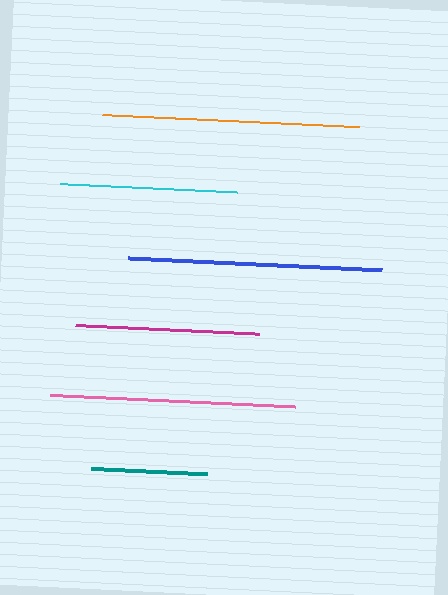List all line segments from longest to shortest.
From longest to shortest: orange, blue, pink, magenta, cyan, teal.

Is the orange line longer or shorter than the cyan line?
The orange line is longer than the cyan line.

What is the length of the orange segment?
The orange segment is approximately 257 pixels long.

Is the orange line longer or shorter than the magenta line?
The orange line is longer than the magenta line.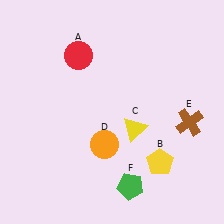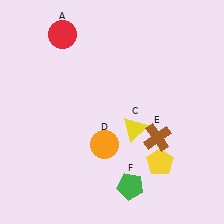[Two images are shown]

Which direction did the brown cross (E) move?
The brown cross (E) moved left.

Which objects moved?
The objects that moved are: the red circle (A), the brown cross (E).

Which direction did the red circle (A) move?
The red circle (A) moved up.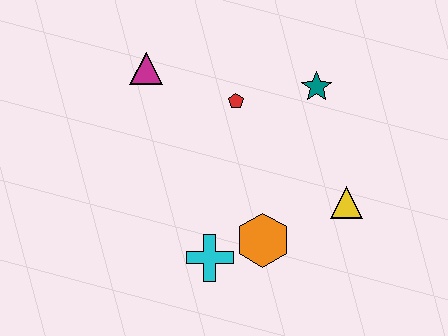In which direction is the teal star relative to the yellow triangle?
The teal star is above the yellow triangle.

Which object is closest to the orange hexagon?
The cyan cross is closest to the orange hexagon.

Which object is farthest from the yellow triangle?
The magenta triangle is farthest from the yellow triangle.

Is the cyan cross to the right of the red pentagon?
No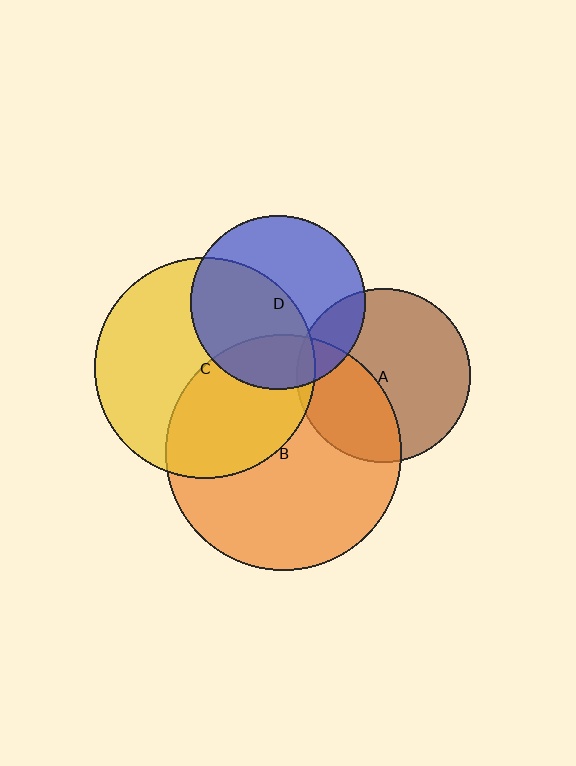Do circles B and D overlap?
Yes.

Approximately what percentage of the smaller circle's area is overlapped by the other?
Approximately 20%.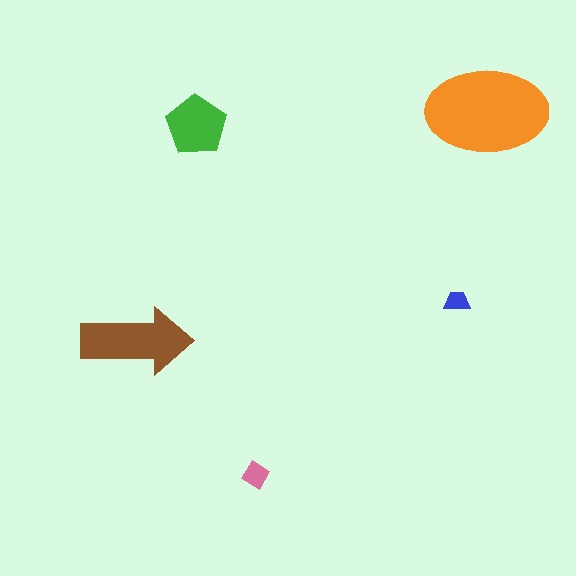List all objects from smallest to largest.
The blue trapezoid, the pink diamond, the green pentagon, the brown arrow, the orange ellipse.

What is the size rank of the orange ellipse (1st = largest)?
1st.